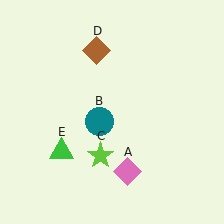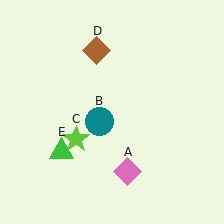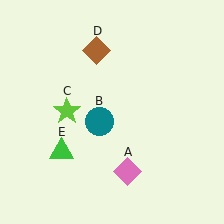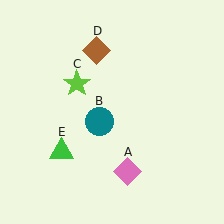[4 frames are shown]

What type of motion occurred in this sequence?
The lime star (object C) rotated clockwise around the center of the scene.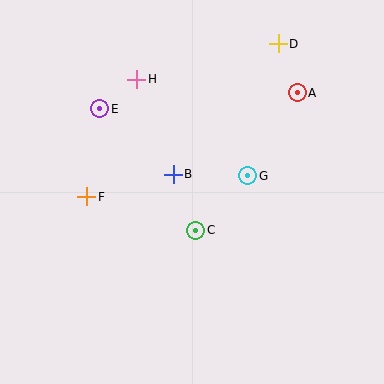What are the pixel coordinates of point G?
Point G is at (248, 176).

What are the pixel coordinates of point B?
Point B is at (173, 174).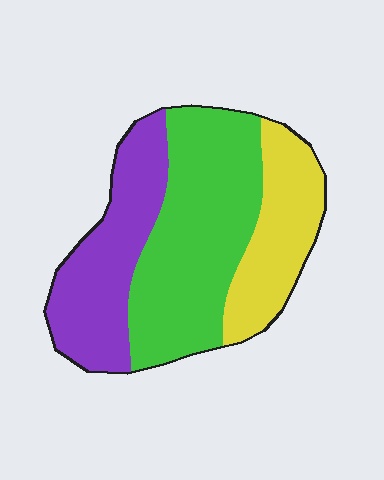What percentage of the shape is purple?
Purple takes up about one third (1/3) of the shape.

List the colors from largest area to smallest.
From largest to smallest: green, purple, yellow.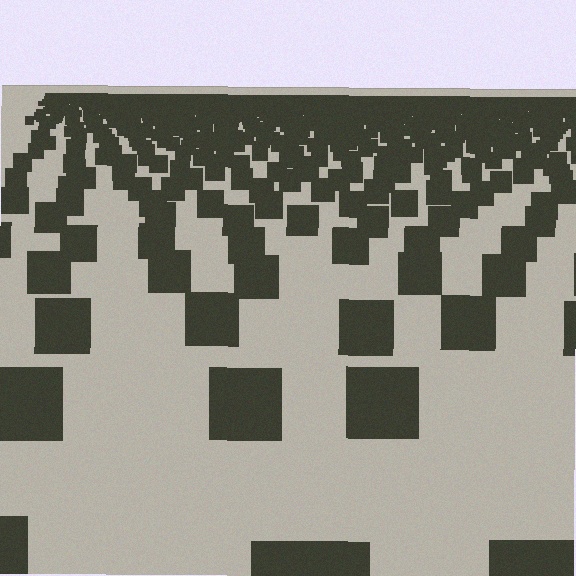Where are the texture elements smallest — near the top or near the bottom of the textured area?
Near the top.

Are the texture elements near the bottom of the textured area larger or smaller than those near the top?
Larger. Near the bottom, elements are closer to the viewer and appear at a bigger on-screen size.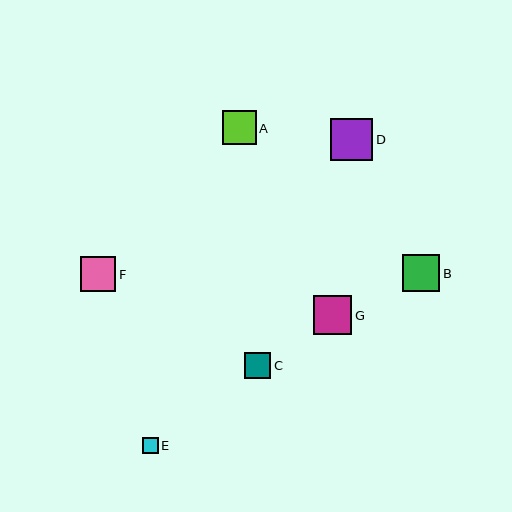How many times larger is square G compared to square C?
Square G is approximately 1.5 times the size of square C.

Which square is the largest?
Square D is the largest with a size of approximately 42 pixels.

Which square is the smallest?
Square E is the smallest with a size of approximately 16 pixels.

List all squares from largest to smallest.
From largest to smallest: D, G, B, F, A, C, E.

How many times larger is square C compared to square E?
Square C is approximately 1.6 times the size of square E.